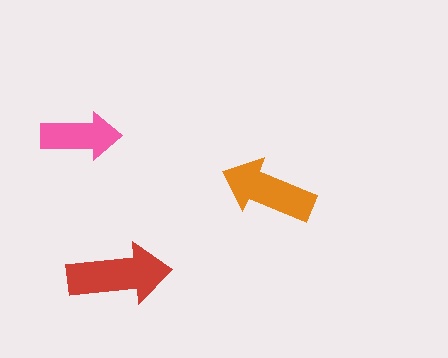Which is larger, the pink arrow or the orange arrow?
The orange one.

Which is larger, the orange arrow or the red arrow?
The red one.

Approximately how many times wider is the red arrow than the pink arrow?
About 1.5 times wider.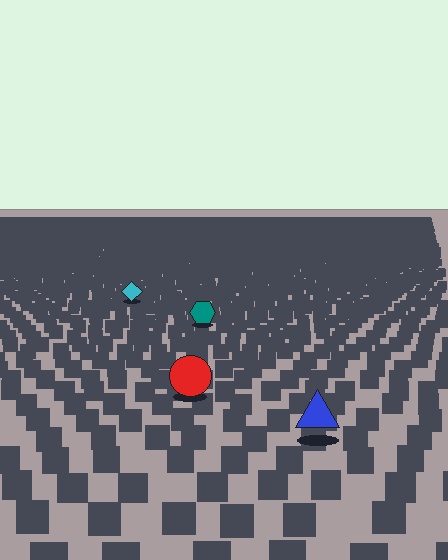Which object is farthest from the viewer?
The cyan diamond is farthest from the viewer. It appears smaller and the ground texture around it is denser.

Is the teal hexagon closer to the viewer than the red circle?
No. The red circle is closer — you can tell from the texture gradient: the ground texture is coarser near it.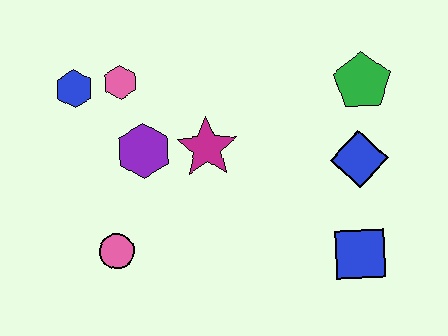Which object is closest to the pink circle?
The purple hexagon is closest to the pink circle.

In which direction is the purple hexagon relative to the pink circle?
The purple hexagon is above the pink circle.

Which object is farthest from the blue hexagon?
The blue square is farthest from the blue hexagon.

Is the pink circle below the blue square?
No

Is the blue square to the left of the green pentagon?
Yes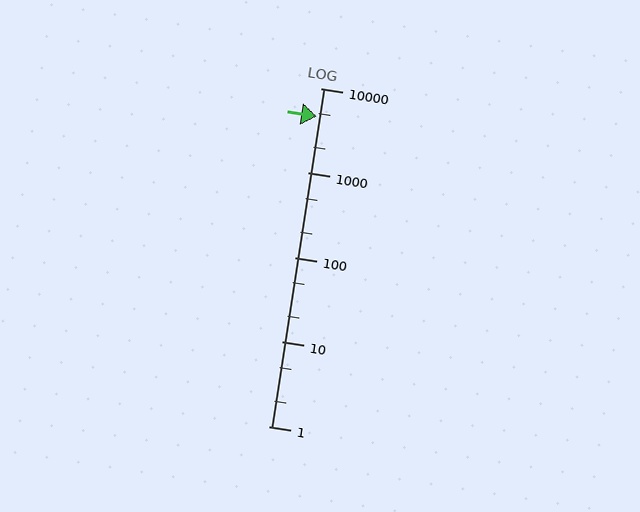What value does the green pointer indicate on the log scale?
The pointer indicates approximately 4600.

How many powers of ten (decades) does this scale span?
The scale spans 4 decades, from 1 to 10000.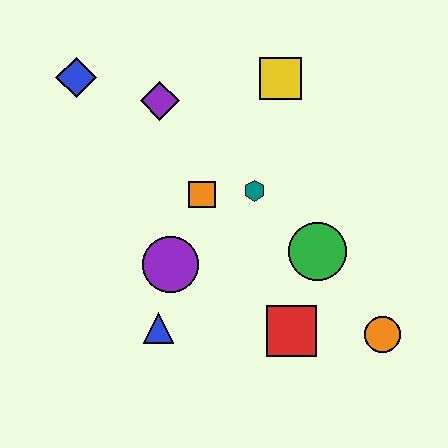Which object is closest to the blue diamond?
The purple diamond is closest to the blue diamond.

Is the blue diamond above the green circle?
Yes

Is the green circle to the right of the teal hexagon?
Yes